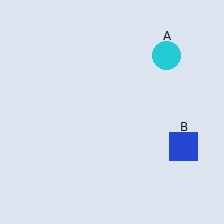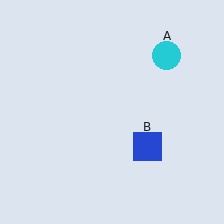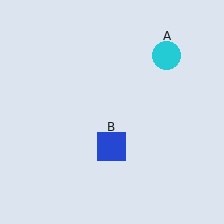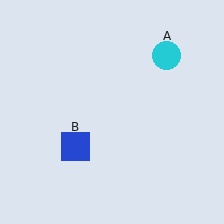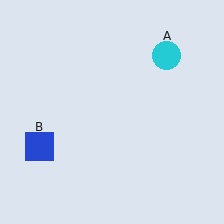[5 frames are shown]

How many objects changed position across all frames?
1 object changed position: blue square (object B).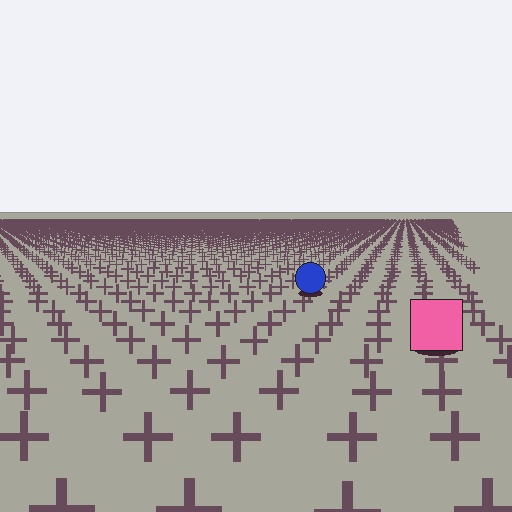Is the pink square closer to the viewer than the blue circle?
Yes. The pink square is closer — you can tell from the texture gradient: the ground texture is coarser near it.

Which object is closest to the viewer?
The pink square is closest. The texture marks near it are larger and more spread out.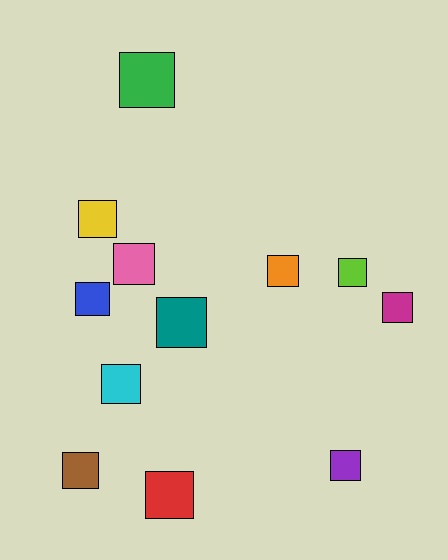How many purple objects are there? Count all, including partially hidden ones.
There is 1 purple object.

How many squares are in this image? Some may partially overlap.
There are 12 squares.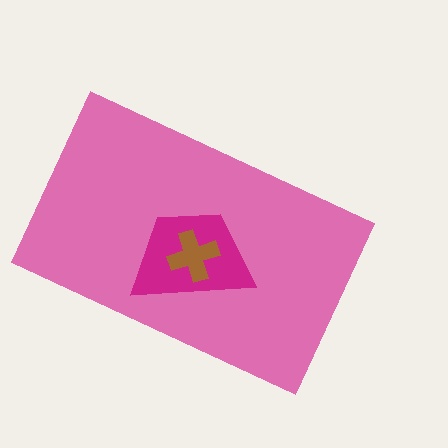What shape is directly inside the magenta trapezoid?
The brown cross.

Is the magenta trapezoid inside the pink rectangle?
Yes.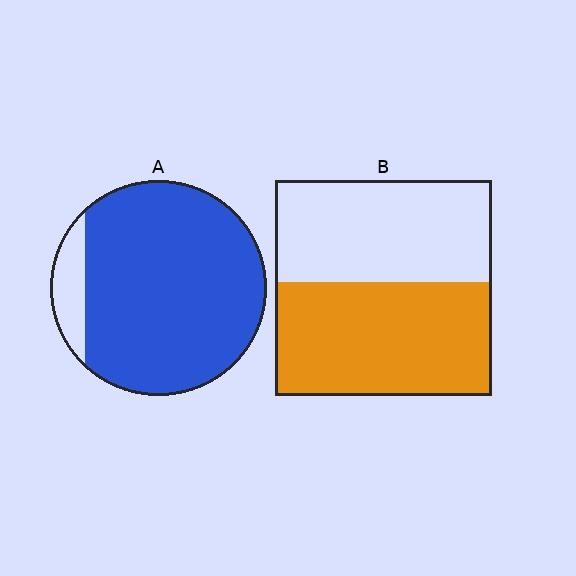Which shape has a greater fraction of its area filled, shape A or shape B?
Shape A.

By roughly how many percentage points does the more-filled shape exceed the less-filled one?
By roughly 35 percentage points (A over B).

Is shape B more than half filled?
Roughly half.